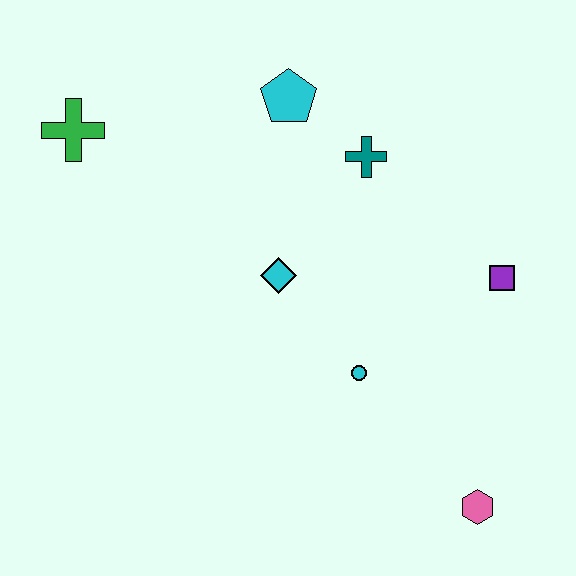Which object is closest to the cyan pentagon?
The teal cross is closest to the cyan pentagon.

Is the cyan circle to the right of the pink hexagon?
No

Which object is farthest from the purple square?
The green cross is farthest from the purple square.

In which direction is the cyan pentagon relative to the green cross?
The cyan pentagon is to the right of the green cross.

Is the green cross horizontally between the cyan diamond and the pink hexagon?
No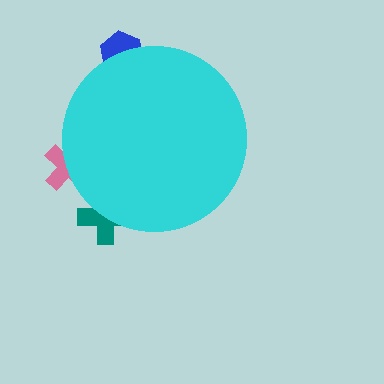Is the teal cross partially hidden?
Yes, the teal cross is partially hidden behind the cyan circle.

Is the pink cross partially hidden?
Yes, the pink cross is partially hidden behind the cyan circle.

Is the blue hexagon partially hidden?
Yes, the blue hexagon is partially hidden behind the cyan circle.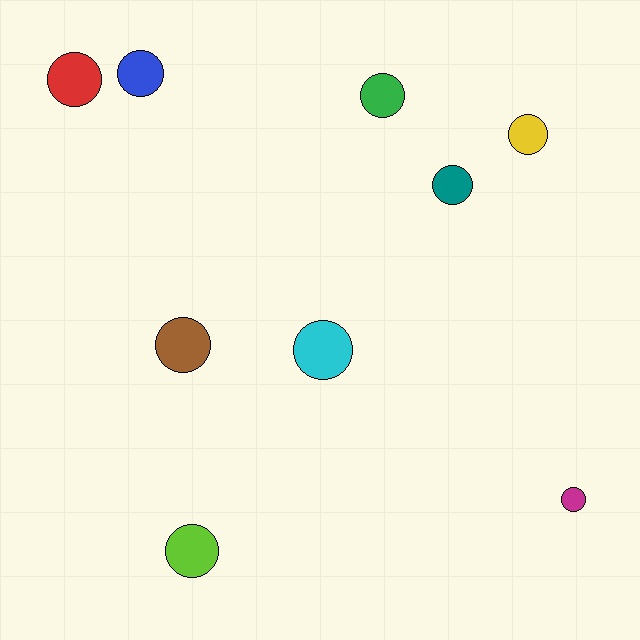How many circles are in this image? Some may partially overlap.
There are 9 circles.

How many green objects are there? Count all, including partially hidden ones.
There is 1 green object.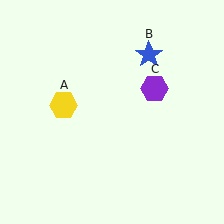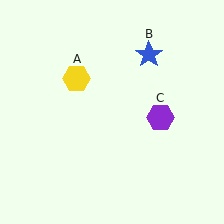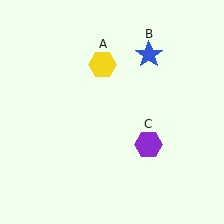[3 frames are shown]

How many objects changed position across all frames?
2 objects changed position: yellow hexagon (object A), purple hexagon (object C).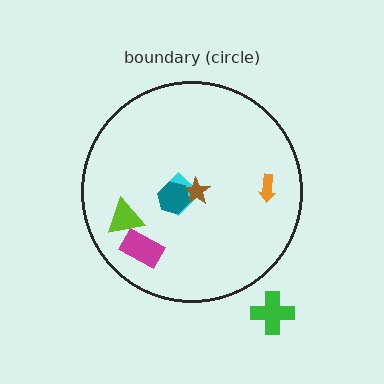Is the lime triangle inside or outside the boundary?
Inside.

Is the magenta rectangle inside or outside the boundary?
Inside.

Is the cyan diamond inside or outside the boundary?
Inside.